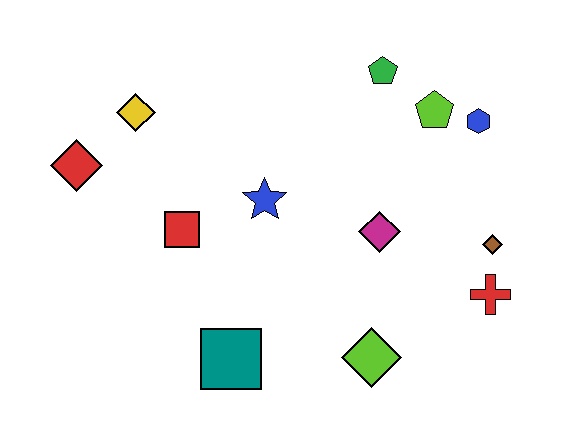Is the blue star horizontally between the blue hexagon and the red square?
Yes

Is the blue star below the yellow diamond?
Yes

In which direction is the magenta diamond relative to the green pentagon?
The magenta diamond is below the green pentagon.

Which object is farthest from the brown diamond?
The red diamond is farthest from the brown diamond.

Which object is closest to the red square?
The blue star is closest to the red square.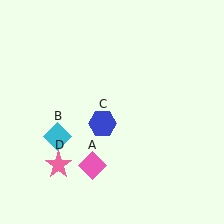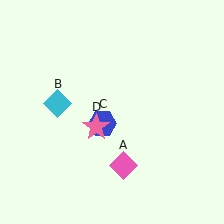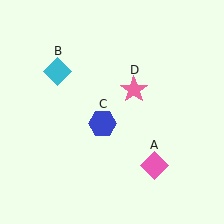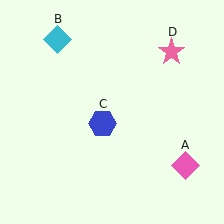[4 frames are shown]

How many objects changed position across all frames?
3 objects changed position: pink diamond (object A), cyan diamond (object B), pink star (object D).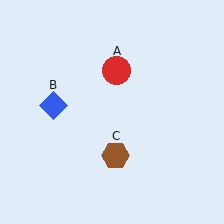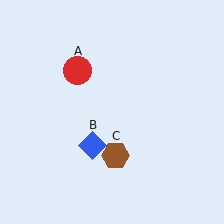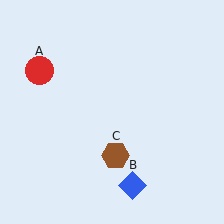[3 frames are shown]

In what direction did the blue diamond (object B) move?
The blue diamond (object B) moved down and to the right.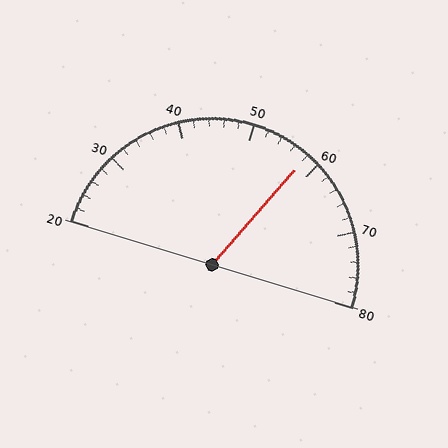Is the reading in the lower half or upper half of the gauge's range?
The reading is in the upper half of the range (20 to 80).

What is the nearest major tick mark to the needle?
The nearest major tick mark is 60.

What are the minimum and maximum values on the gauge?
The gauge ranges from 20 to 80.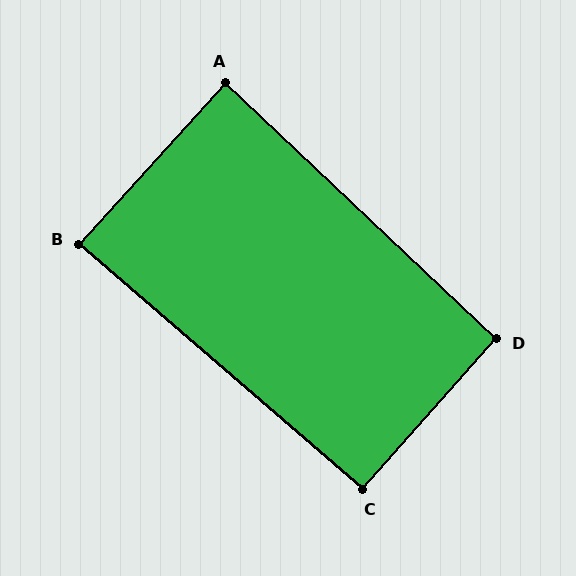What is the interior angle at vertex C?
Approximately 91 degrees (approximately right).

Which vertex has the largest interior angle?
D, at approximately 92 degrees.